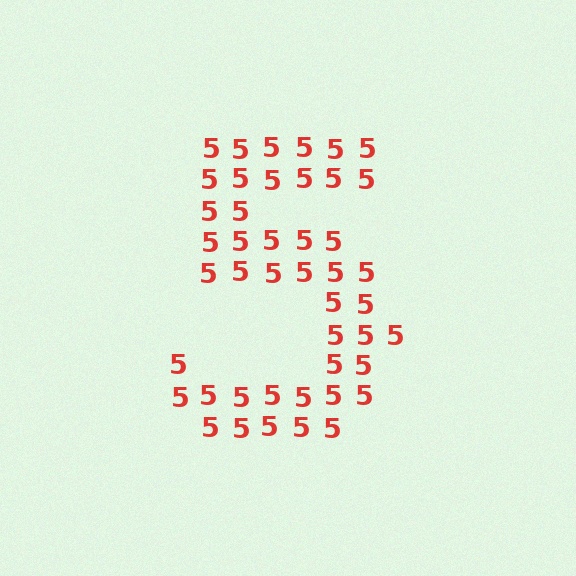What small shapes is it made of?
It is made of small digit 5's.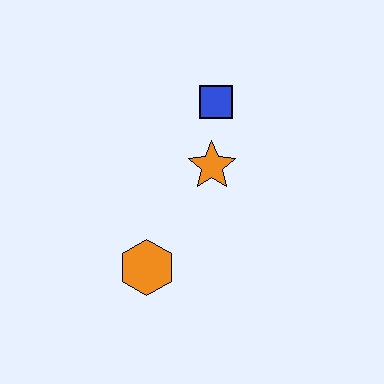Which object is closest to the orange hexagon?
The orange star is closest to the orange hexagon.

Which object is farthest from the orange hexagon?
The blue square is farthest from the orange hexagon.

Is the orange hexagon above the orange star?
No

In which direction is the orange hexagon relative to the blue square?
The orange hexagon is below the blue square.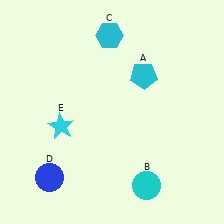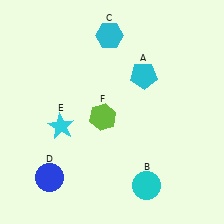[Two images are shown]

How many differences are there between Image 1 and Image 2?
There is 1 difference between the two images.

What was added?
A lime hexagon (F) was added in Image 2.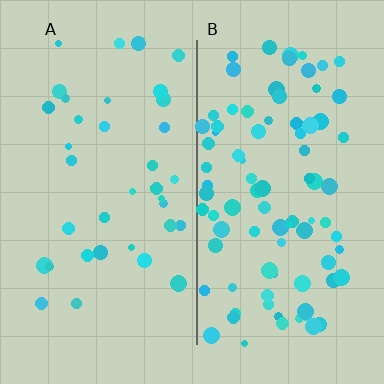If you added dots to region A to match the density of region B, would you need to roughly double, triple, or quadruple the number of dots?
Approximately double.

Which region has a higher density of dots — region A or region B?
B (the right).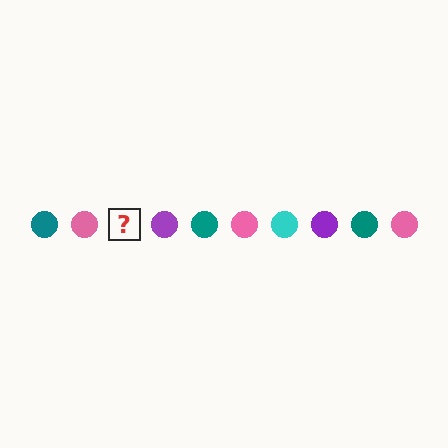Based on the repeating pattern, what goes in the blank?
The blank should be a cyan circle.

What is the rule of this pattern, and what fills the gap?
The rule is that the pattern cycles through teal, pink, cyan, purple circles. The gap should be filled with a cyan circle.